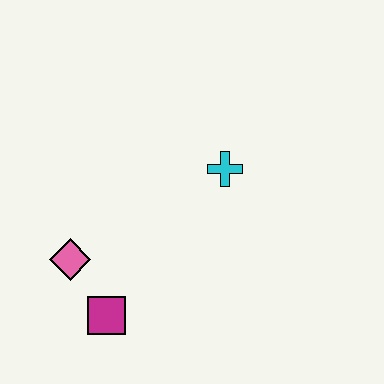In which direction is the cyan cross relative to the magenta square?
The cyan cross is above the magenta square.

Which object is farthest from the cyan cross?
The magenta square is farthest from the cyan cross.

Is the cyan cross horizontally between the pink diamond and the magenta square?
No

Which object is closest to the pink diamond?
The magenta square is closest to the pink diamond.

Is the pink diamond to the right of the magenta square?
No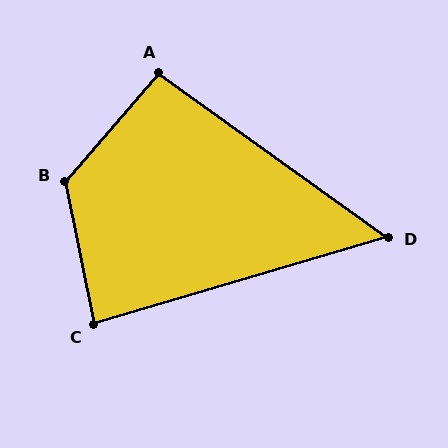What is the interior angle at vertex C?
Approximately 85 degrees (acute).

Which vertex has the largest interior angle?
B, at approximately 128 degrees.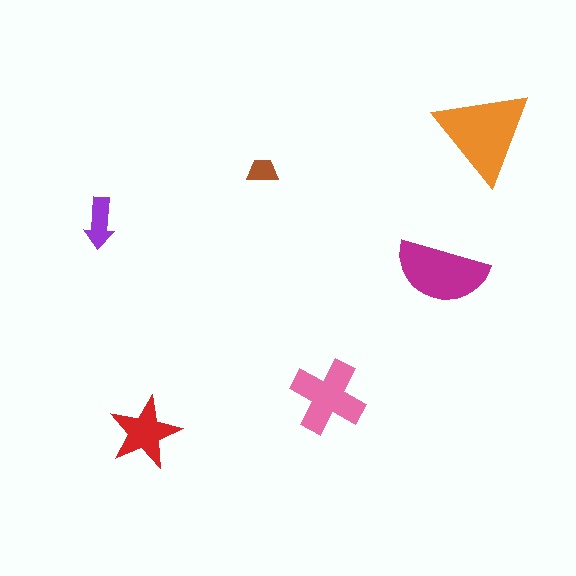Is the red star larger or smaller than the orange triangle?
Smaller.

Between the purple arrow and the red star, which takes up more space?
The red star.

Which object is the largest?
The orange triangle.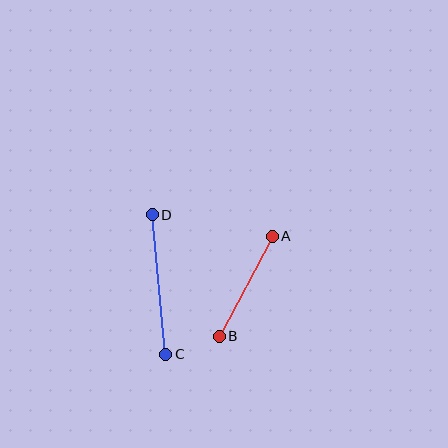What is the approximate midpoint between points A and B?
The midpoint is at approximately (246, 286) pixels.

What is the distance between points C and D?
The distance is approximately 140 pixels.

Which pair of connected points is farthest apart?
Points C and D are farthest apart.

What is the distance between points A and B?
The distance is approximately 113 pixels.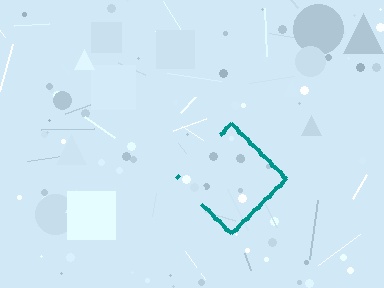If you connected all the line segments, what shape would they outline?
They would outline a diamond.